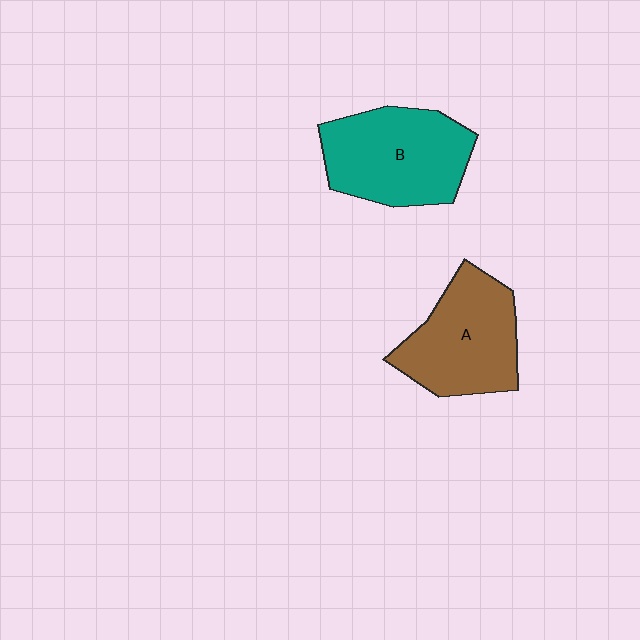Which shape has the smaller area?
Shape A (brown).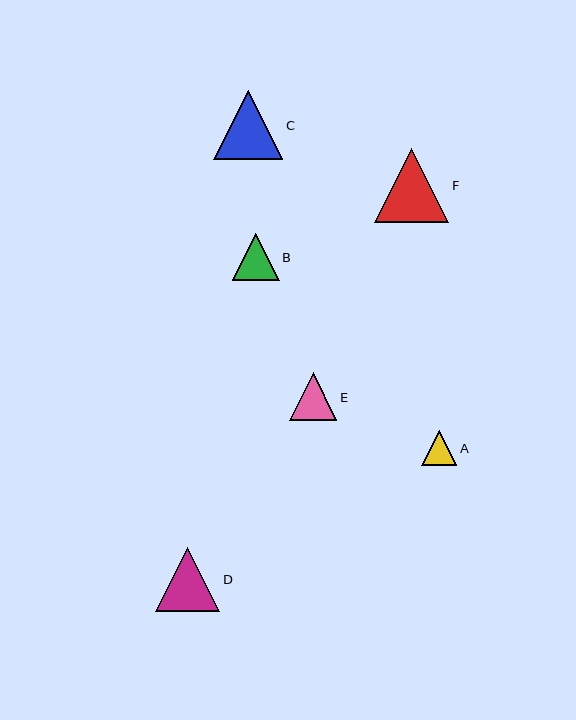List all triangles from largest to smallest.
From largest to smallest: F, C, D, E, B, A.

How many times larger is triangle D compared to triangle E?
Triangle D is approximately 1.4 times the size of triangle E.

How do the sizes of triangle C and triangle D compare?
Triangle C and triangle D are approximately the same size.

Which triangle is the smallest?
Triangle A is the smallest with a size of approximately 35 pixels.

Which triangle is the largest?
Triangle F is the largest with a size of approximately 75 pixels.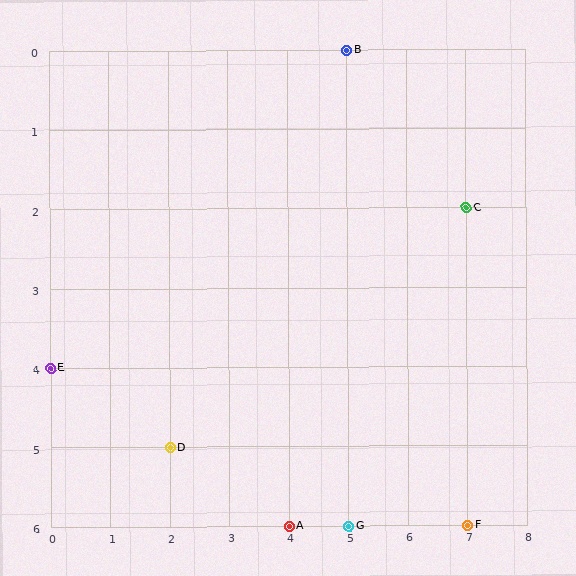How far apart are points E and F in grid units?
Points E and F are 7 columns and 2 rows apart (about 7.3 grid units diagonally).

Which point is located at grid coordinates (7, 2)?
Point C is at (7, 2).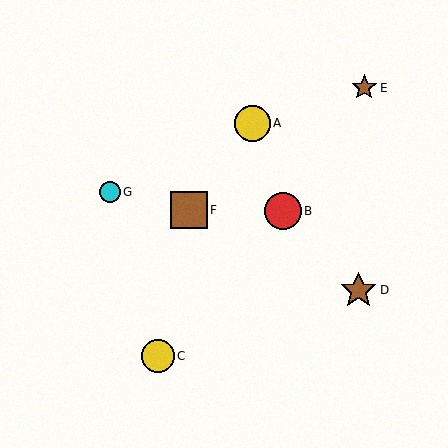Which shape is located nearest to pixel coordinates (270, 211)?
The red circle (labeled B) at (283, 211) is nearest to that location.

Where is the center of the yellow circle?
The center of the yellow circle is at (158, 356).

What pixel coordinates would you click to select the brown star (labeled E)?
Click at (364, 88) to select the brown star E.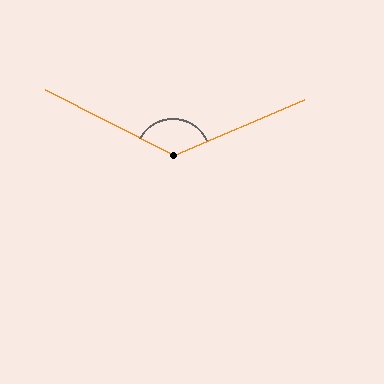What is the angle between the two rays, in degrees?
Approximately 130 degrees.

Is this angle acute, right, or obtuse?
It is obtuse.